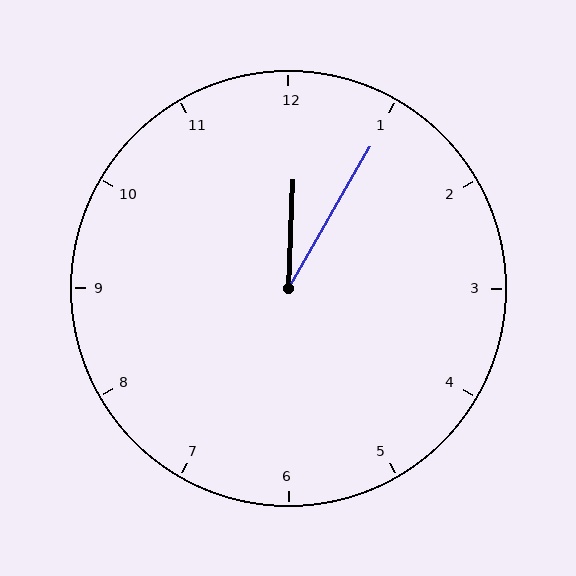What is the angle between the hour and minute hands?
Approximately 28 degrees.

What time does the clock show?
12:05.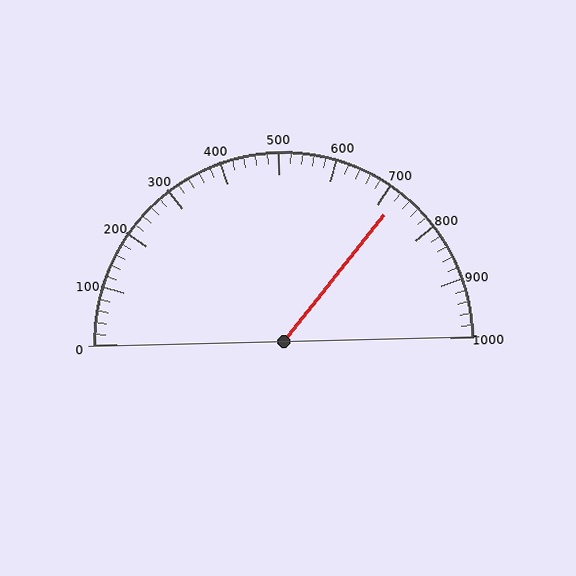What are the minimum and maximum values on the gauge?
The gauge ranges from 0 to 1000.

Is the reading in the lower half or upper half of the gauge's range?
The reading is in the upper half of the range (0 to 1000).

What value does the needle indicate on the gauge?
The needle indicates approximately 720.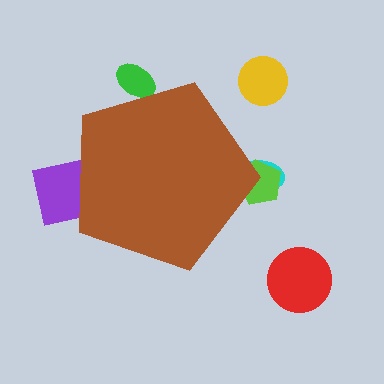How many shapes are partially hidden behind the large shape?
4 shapes are partially hidden.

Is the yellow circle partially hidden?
No, the yellow circle is fully visible.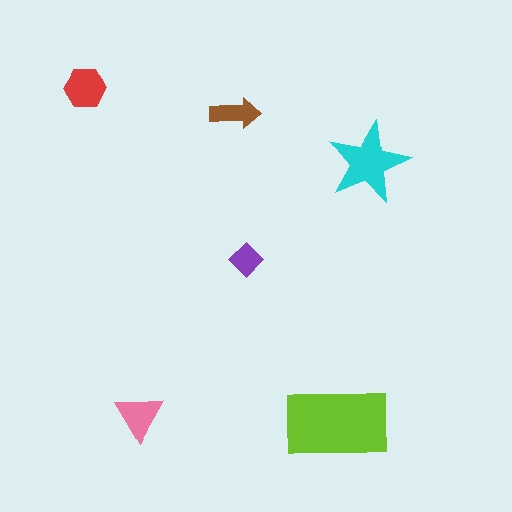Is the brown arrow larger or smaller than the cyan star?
Smaller.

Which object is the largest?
The lime rectangle.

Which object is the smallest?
The purple diamond.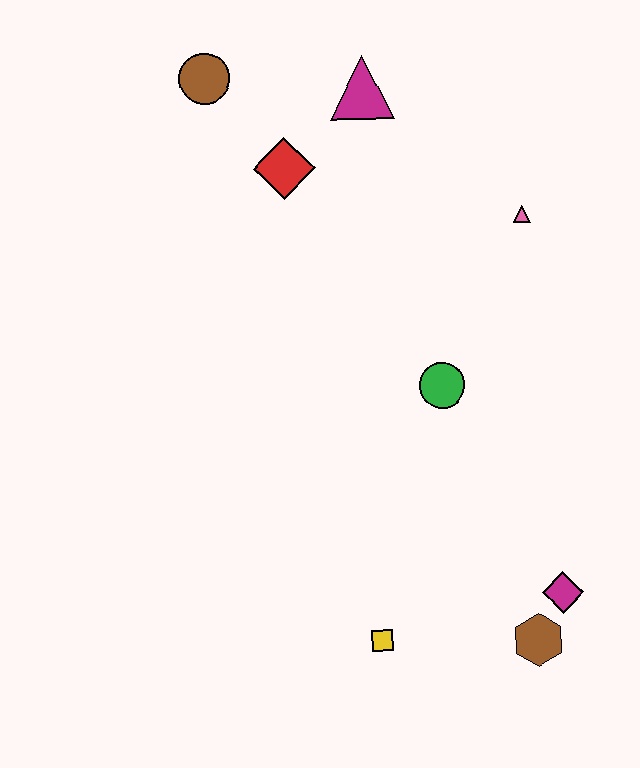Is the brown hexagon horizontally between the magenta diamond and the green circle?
Yes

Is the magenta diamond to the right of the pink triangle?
Yes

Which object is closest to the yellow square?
The brown hexagon is closest to the yellow square.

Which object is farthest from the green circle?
The brown circle is farthest from the green circle.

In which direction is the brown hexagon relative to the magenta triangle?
The brown hexagon is below the magenta triangle.